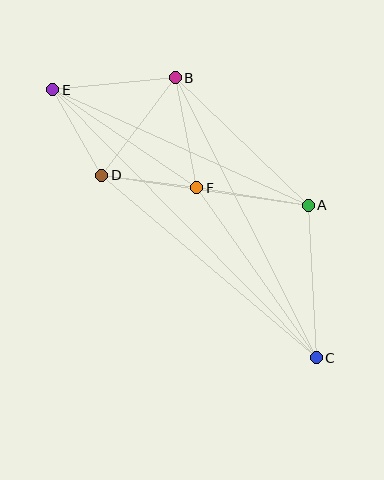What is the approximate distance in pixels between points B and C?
The distance between B and C is approximately 313 pixels.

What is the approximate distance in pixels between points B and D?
The distance between B and D is approximately 122 pixels.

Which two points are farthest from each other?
Points C and E are farthest from each other.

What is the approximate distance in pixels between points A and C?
The distance between A and C is approximately 153 pixels.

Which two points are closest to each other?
Points D and F are closest to each other.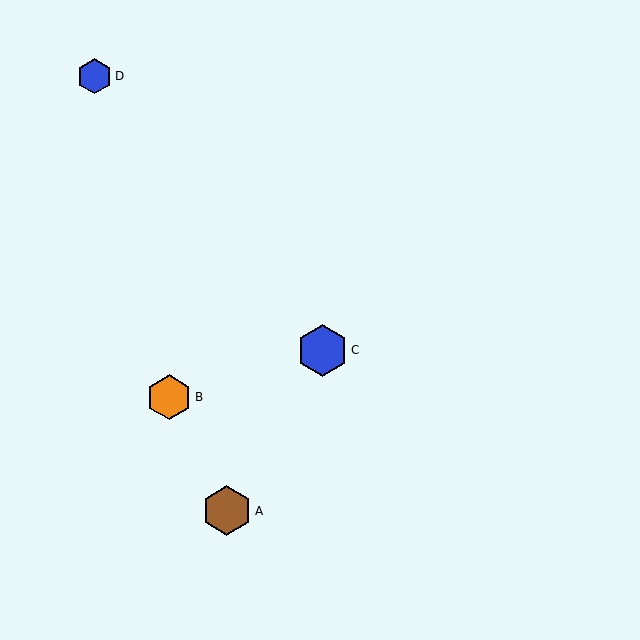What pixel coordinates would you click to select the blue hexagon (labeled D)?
Click at (94, 76) to select the blue hexagon D.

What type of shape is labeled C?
Shape C is a blue hexagon.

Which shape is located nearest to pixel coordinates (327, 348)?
The blue hexagon (labeled C) at (322, 350) is nearest to that location.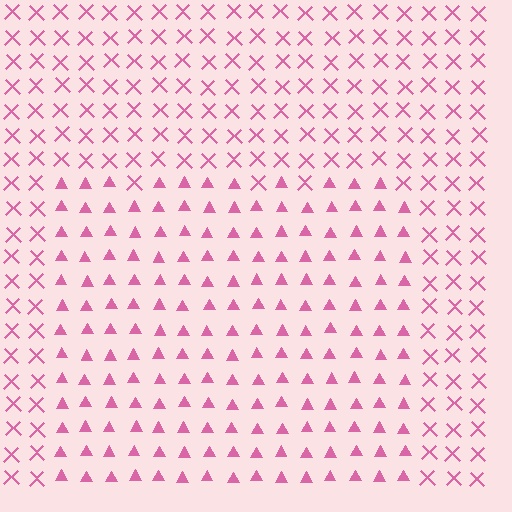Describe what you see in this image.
The image is filled with small pink elements arranged in a uniform grid. A rectangle-shaped region contains triangles, while the surrounding area contains X marks. The boundary is defined purely by the change in element shape.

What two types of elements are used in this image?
The image uses triangles inside the rectangle region and X marks outside it.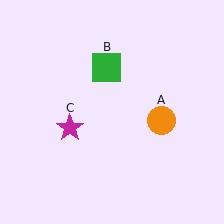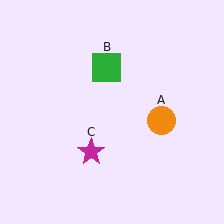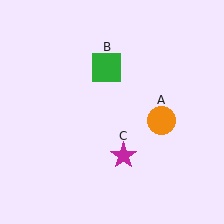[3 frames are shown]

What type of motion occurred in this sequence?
The magenta star (object C) rotated counterclockwise around the center of the scene.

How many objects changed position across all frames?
1 object changed position: magenta star (object C).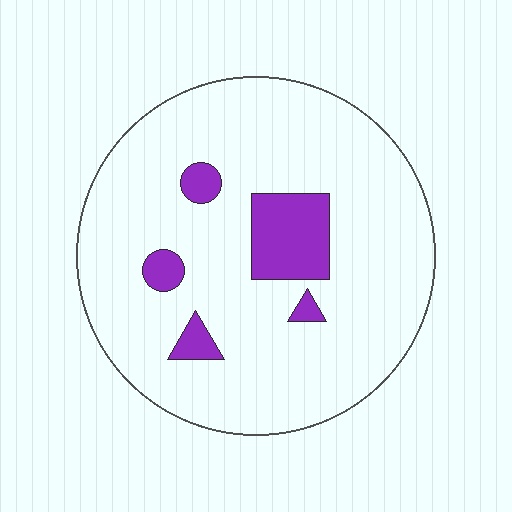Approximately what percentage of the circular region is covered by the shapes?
Approximately 10%.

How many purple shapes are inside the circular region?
5.